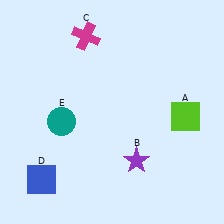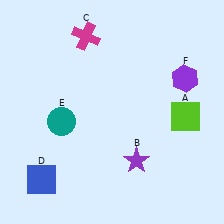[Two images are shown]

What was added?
A purple hexagon (F) was added in Image 2.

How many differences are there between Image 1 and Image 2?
There is 1 difference between the two images.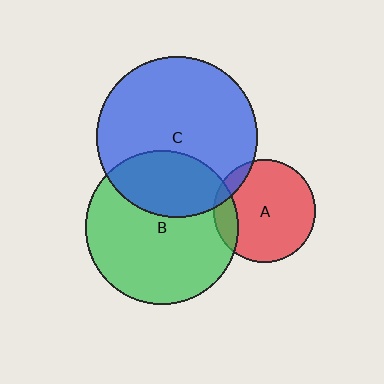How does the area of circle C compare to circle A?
Approximately 2.5 times.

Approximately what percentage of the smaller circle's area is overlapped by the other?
Approximately 10%.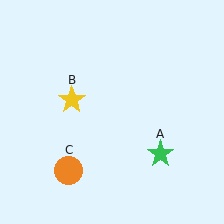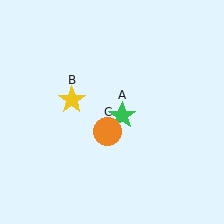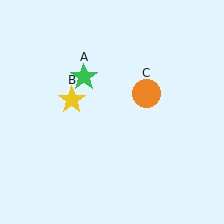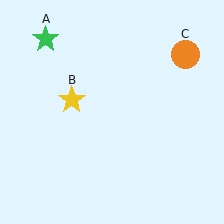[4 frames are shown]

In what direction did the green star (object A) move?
The green star (object A) moved up and to the left.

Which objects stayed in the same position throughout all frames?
Yellow star (object B) remained stationary.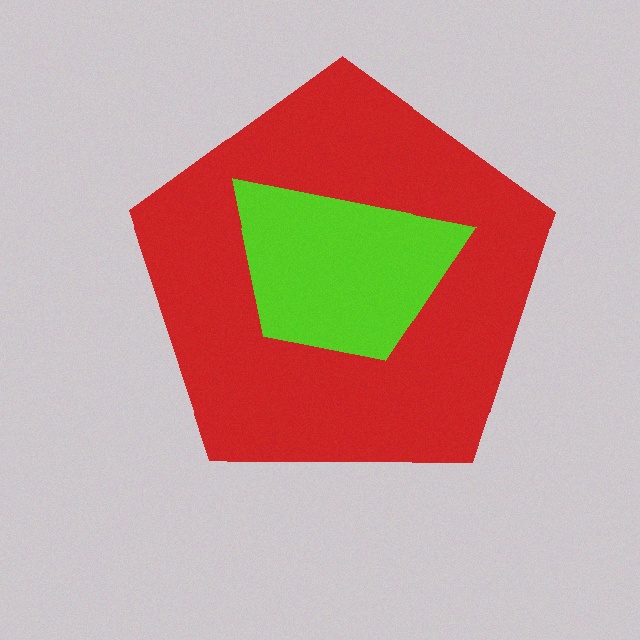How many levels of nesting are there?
2.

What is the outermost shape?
The red pentagon.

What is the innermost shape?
The lime trapezoid.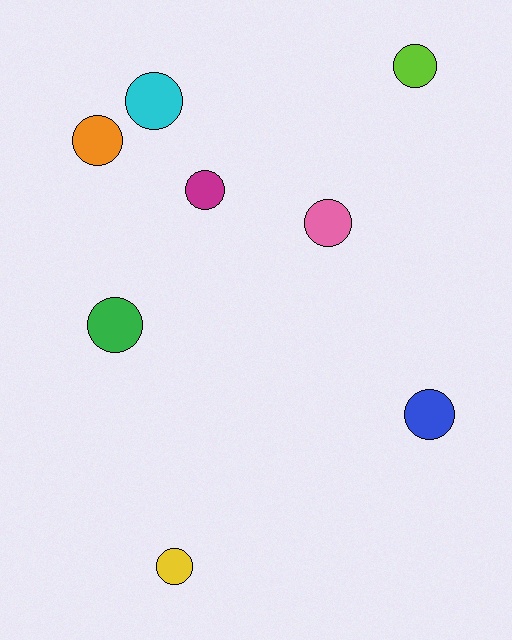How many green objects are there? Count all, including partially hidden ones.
There is 1 green object.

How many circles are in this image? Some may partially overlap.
There are 8 circles.